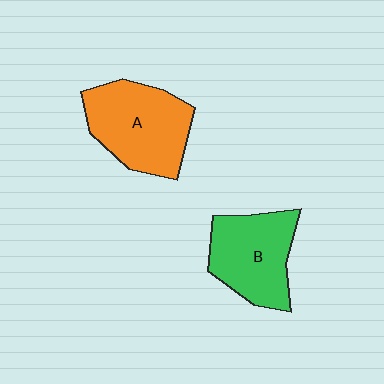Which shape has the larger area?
Shape A (orange).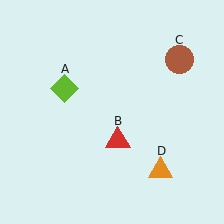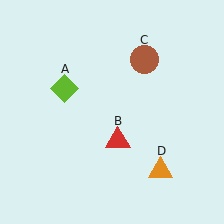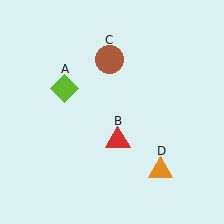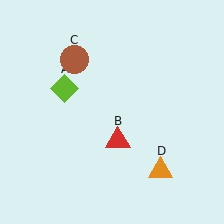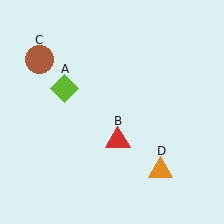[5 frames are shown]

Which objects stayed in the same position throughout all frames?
Lime diamond (object A) and red triangle (object B) and orange triangle (object D) remained stationary.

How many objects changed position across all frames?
1 object changed position: brown circle (object C).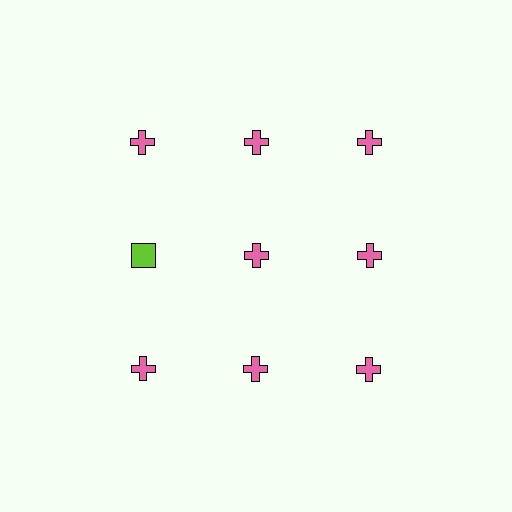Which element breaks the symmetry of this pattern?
The lime square in the second row, leftmost column breaks the symmetry. All other shapes are pink crosses.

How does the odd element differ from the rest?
It differs in both color (lime instead of pink) and shape (square instead of cross).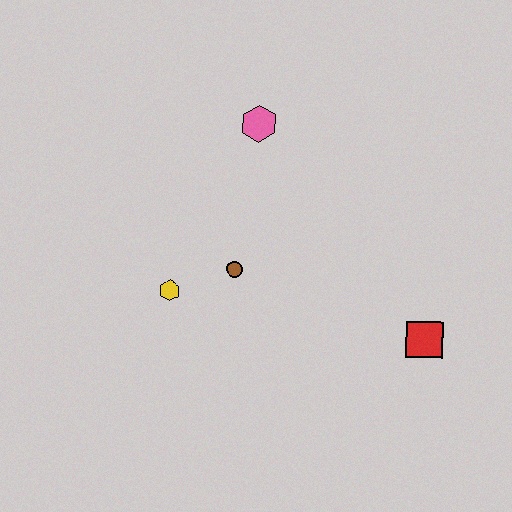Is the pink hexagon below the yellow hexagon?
No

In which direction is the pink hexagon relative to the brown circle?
The pink hexagon is above the brown circle.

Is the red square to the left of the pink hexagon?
No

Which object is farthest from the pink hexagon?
The red square is farthest from the pink hexagon.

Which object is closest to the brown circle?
The yellow hexagon is closest to the brown circle.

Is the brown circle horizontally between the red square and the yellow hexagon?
Yes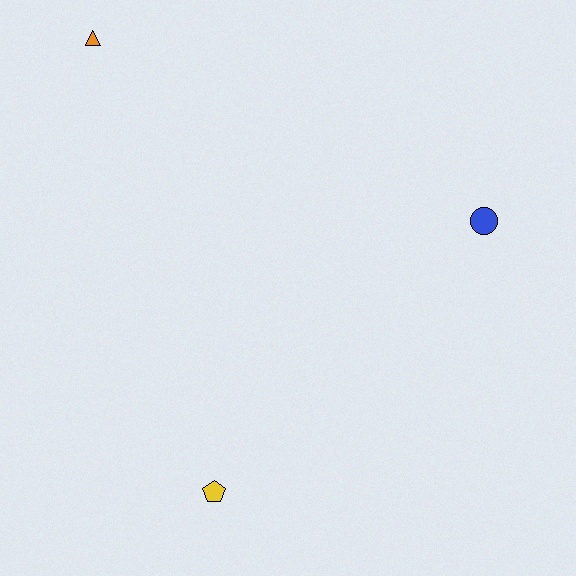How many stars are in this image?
There are no stars.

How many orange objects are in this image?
There is 1 orange object.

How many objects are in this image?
There are 3 objects.